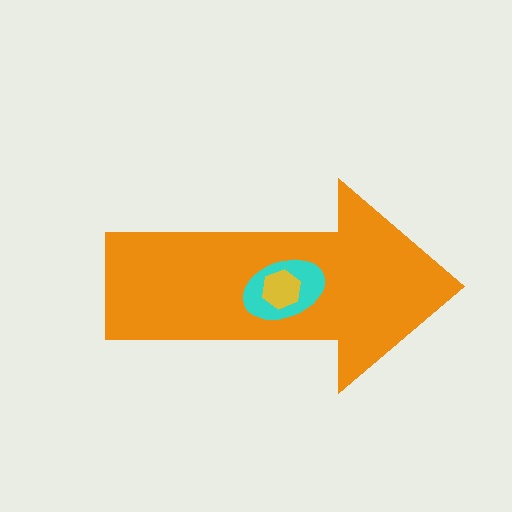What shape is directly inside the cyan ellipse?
The yellow hexagon.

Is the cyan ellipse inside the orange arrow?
Yes.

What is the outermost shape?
The orange arrow.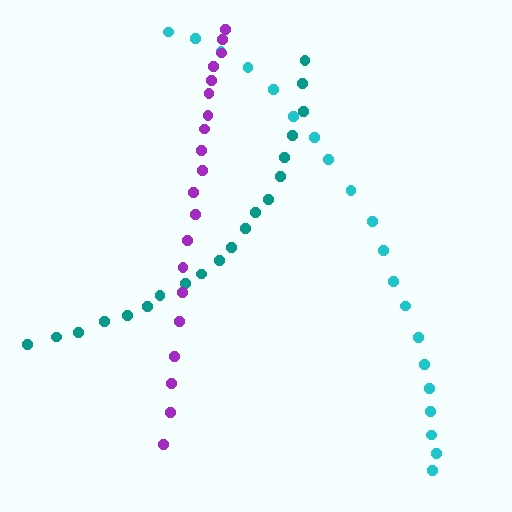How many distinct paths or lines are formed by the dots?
There are 3 distinct paths.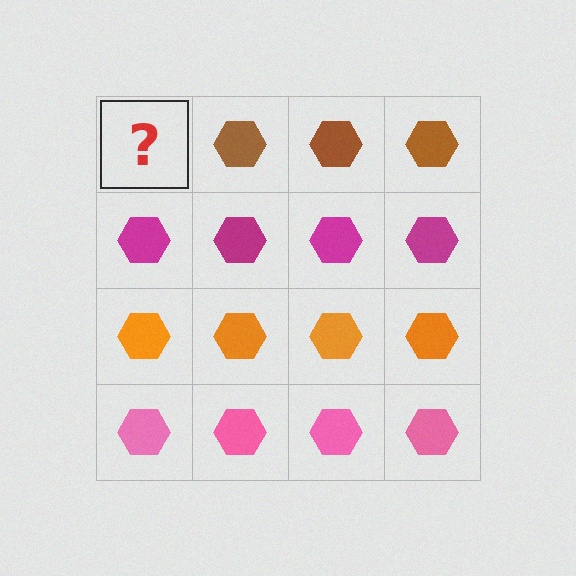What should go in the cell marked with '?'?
The missing cell should contain a brown hexagon.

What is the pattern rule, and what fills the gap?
The rule is that each row has a consistent color. The gap should be filled with a brown hexagon.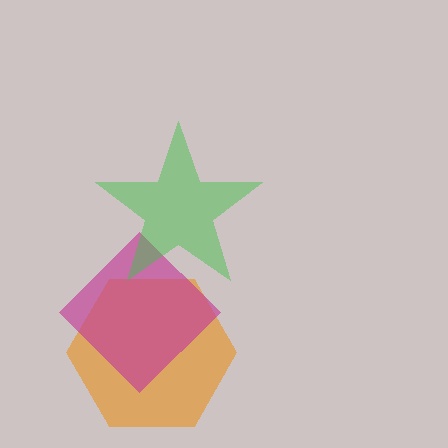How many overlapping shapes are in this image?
There are 3 overlapping shapes in the image.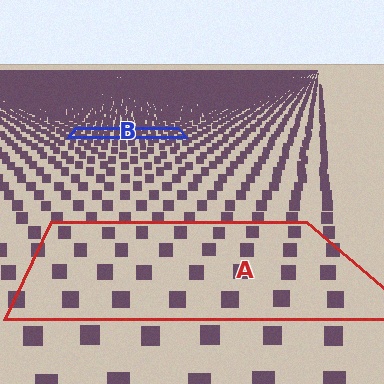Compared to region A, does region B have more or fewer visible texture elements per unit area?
Region B has more texture elements per unit area — they are packed more densely because it is farther away.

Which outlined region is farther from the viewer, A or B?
Region B is farther from the viewer — the texture elements inside it appear smaller and more densely packed.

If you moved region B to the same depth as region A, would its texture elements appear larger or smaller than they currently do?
They would appear larger. At a closer depth, the same texture elements are projected at a bigger on-screen size.